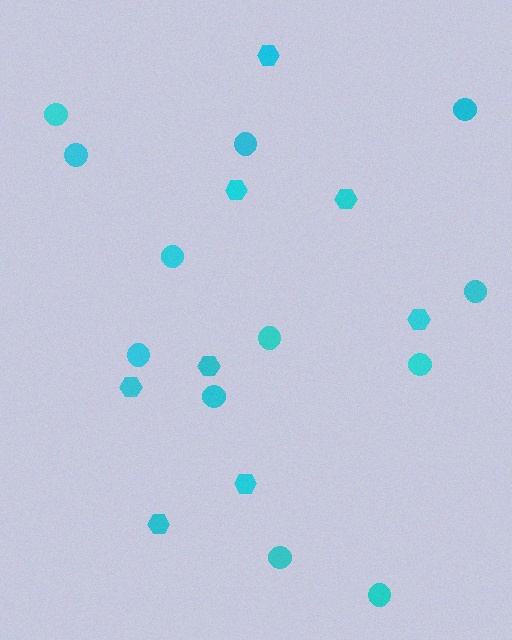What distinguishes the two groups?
There are 2 groups: one group of hexagons (8) and one group of circles (12).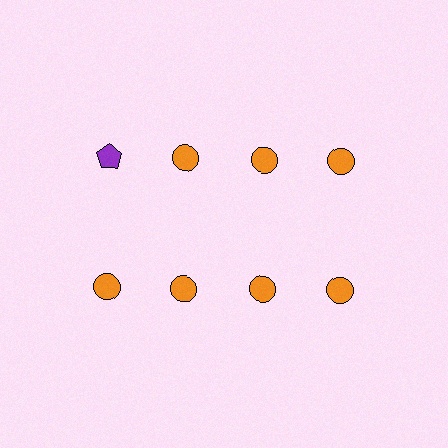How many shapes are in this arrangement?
There are 8 shapes arranged in a grid pattern.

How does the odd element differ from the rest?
It differs in both color (purple instead of orange) and shape (pentagon instead of circle).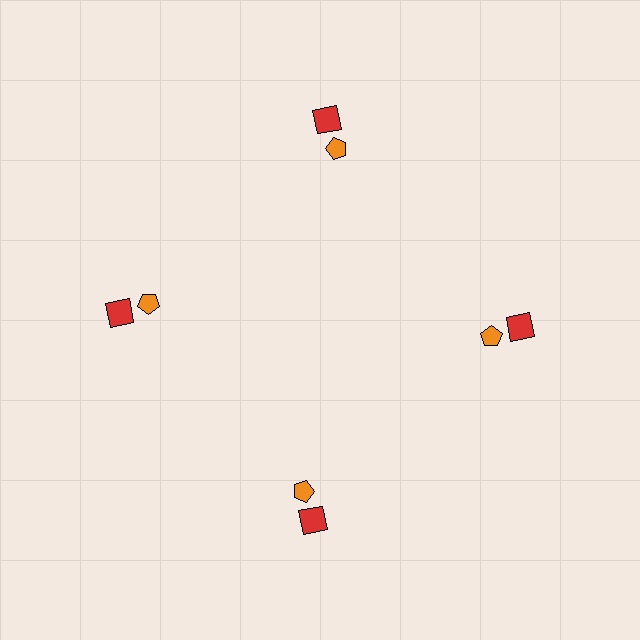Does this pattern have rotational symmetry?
Yes, this pattern has 4-fold rotational symmetry. It looks the same after rotating 90 degrees around the center.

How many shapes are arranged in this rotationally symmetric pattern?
There are 8 shapes, arranged in 4 groups of 2.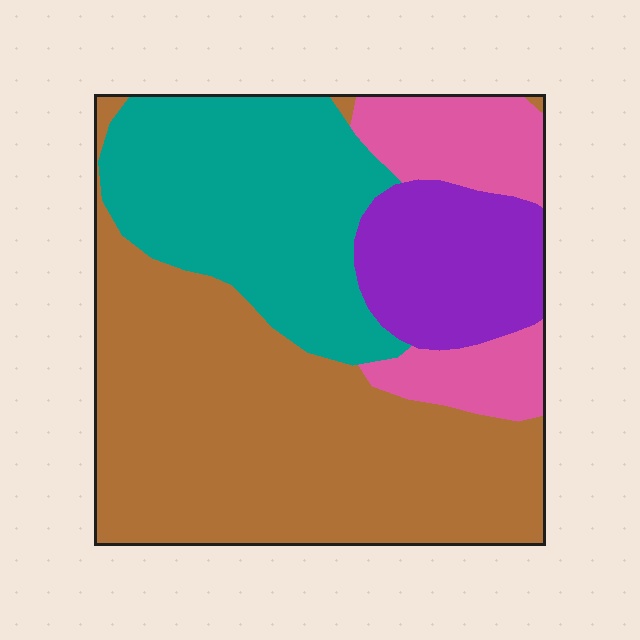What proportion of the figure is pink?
Pink takes up about one eighth (1/8) of the figure.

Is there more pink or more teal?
Teal.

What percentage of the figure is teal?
Teal takes up about one quarter (1/4) of the figure.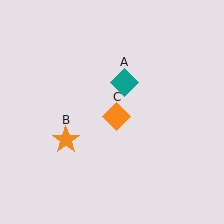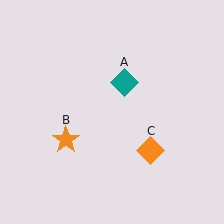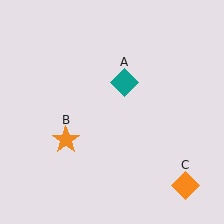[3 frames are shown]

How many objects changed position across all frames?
1 object changed position: orange diamond (object C).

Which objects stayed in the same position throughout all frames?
Teal diamond (object A) and orange star (object B) remained stationary.